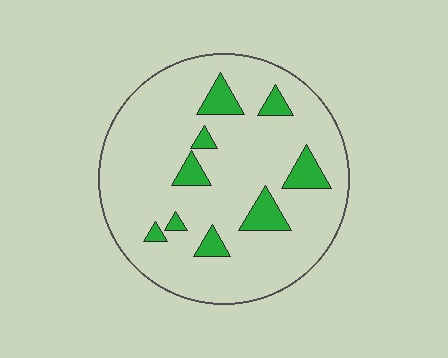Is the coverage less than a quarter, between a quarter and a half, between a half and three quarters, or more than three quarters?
Less than a quarter.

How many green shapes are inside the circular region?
9.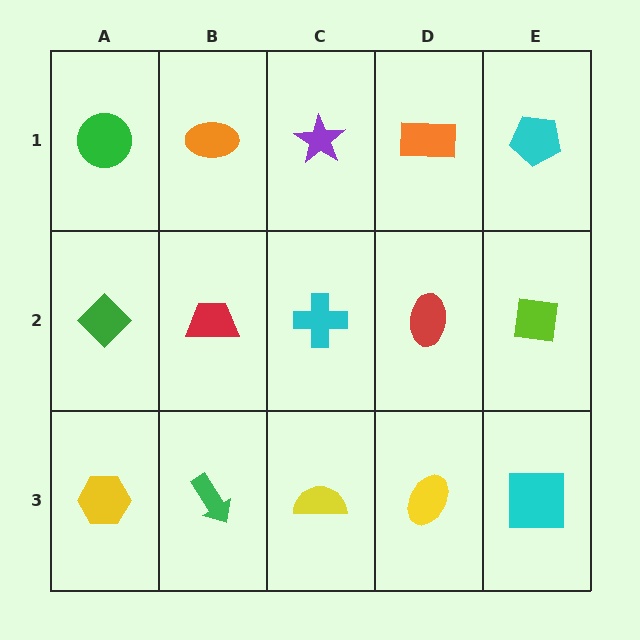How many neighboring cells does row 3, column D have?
3.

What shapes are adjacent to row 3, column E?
A lime square (row 2, column E), a yellow ellipse (row 3, column D).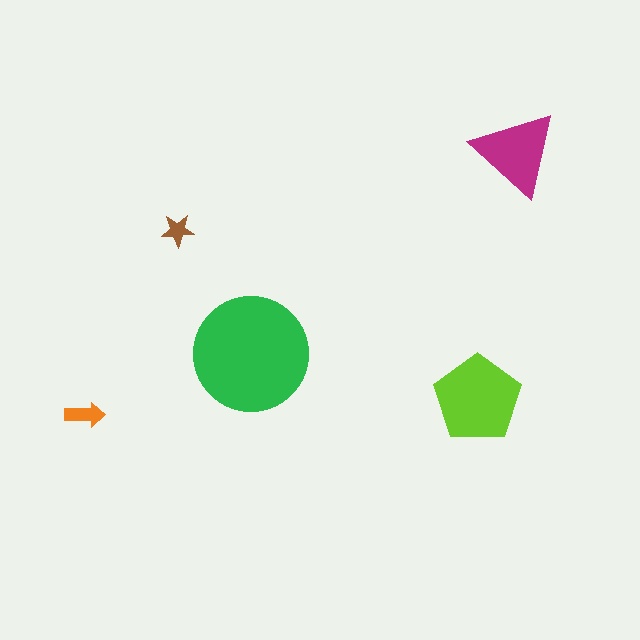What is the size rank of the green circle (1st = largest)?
1st.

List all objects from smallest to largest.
The brown star, the orange arrow, the magenta triangle, the lime pentagon, the green circle.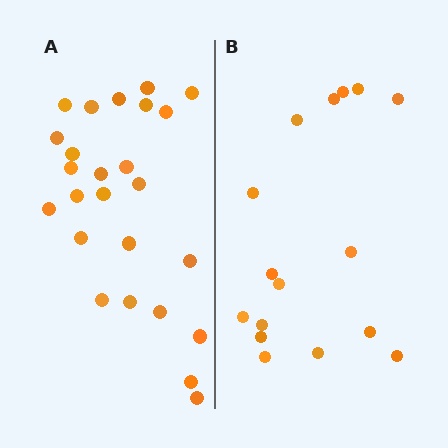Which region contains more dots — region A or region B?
Region A (the left region) has more dots.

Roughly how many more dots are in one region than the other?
Region A has roughly 8 or so more dots than region B.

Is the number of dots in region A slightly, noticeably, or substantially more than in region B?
Region A has substantially more. The ratio is roughly 1.6 to 1.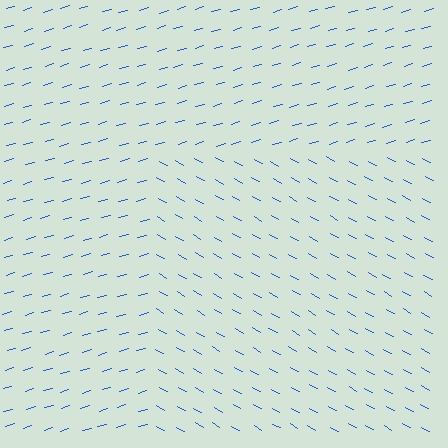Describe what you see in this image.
The image is filled with small blue line segments. A rectangle region in the image has lines oriented differently from the surrounding lines, creating a visible texture boundary.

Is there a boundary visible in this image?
Yes, there is a texture boundary formed by a change in line orientation.